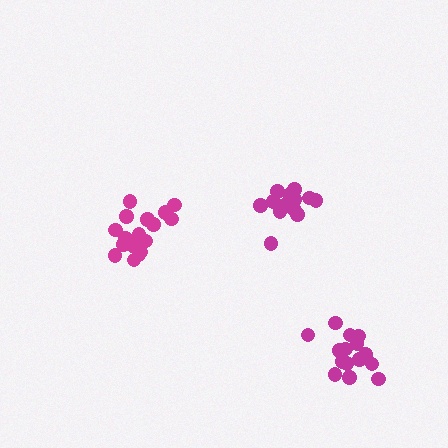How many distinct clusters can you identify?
There are 3 distinct clusters.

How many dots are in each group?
Group 1: 15 dots, Group 2: 19 dots, Group 3: 15 dots (49 total).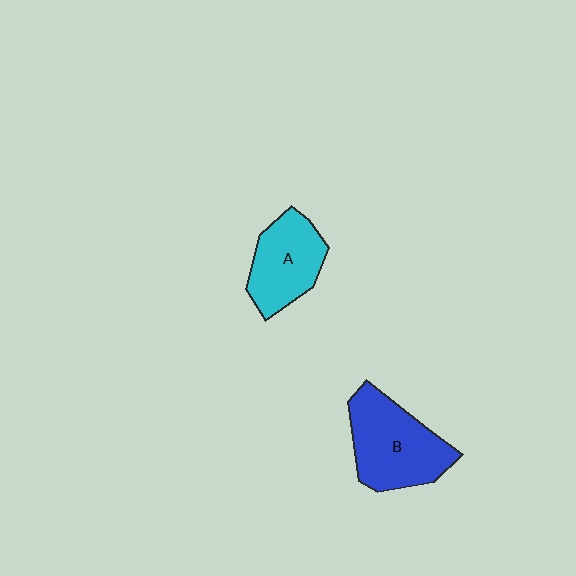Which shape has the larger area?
Shape B (blue).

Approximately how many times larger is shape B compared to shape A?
Approximately 1.3 times.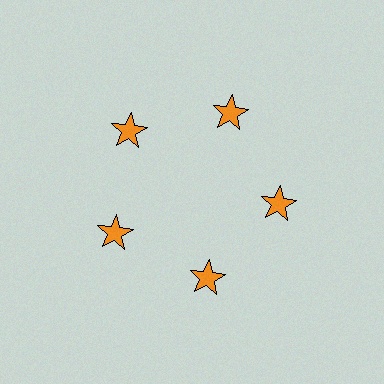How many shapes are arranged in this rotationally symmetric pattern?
There are 5 shapes, arranged in 5 groups of 1.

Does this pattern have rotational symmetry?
Yes, this pattern has 5-fold rotational symmetry. It looks the same after rotating 72 degrees around the center.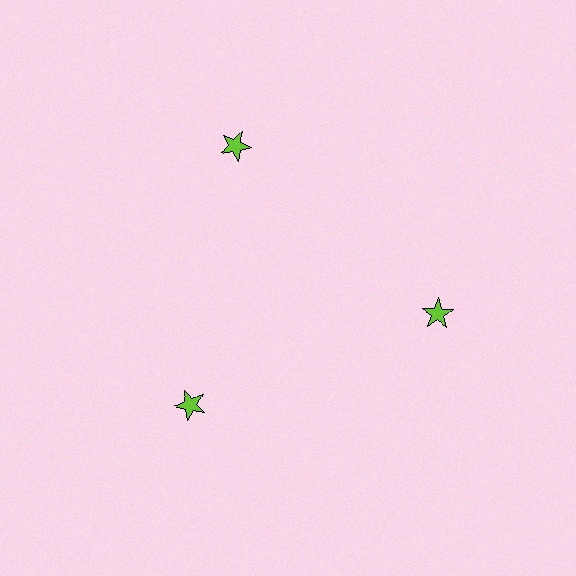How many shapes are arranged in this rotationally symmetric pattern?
There are 3 shapes, arranged in 3 groups of 1.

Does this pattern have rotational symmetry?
Yes, this pattern has 3-fold rotational symmetry. It looks the same after rotating 120 degrees around the center.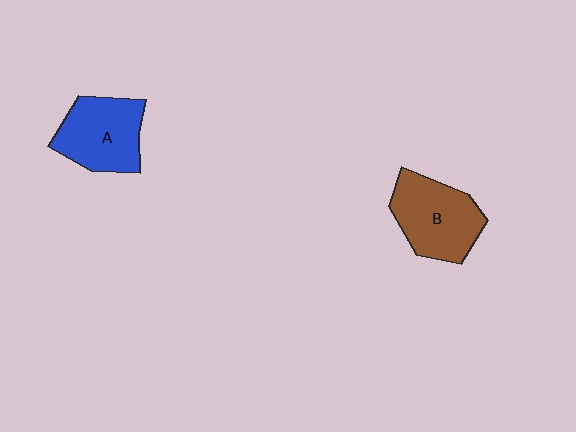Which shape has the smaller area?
Shape A (blue).